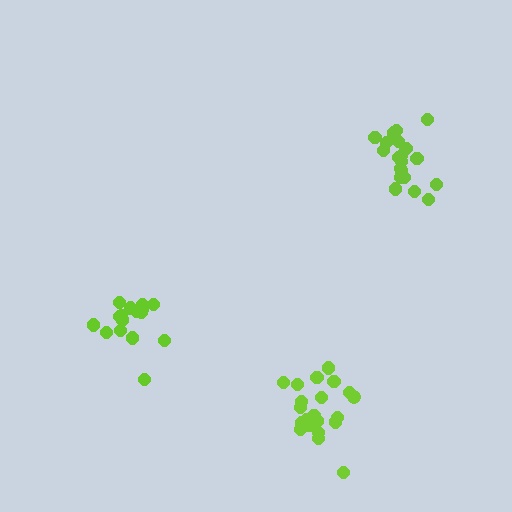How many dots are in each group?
Group 1: 20 dots, Group 2: 21 dots, Group 3: 16 dots (57 total).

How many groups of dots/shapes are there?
There are 3 groups.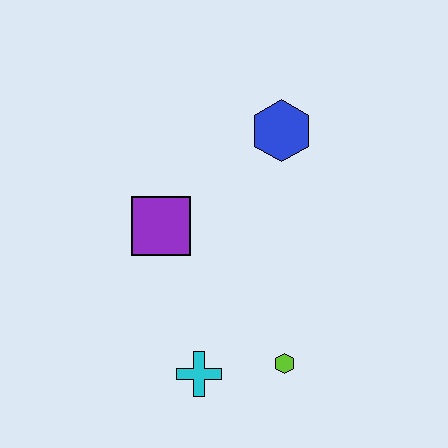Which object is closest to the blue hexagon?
The purple square is closest to the blue hexagon.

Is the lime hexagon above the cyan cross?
Yes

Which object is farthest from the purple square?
The lime hexagon is farthest from the purple square.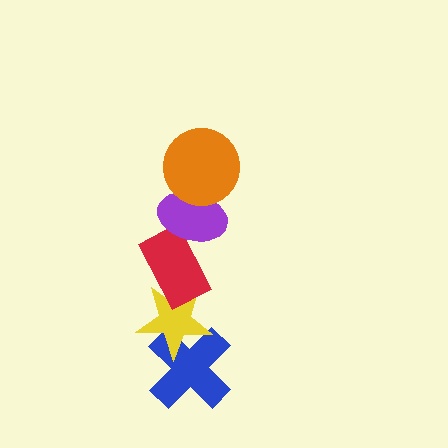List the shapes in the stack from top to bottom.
From top to bottom: the orange circle, the purple ellipse, the red rectangle, the yellow star, the blue cross.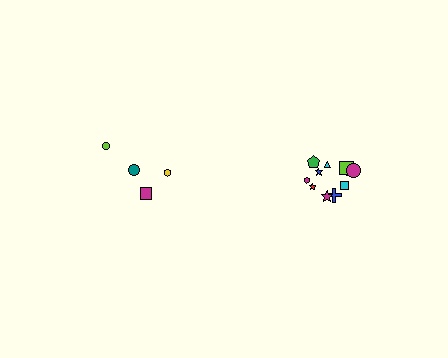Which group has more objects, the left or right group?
The right group.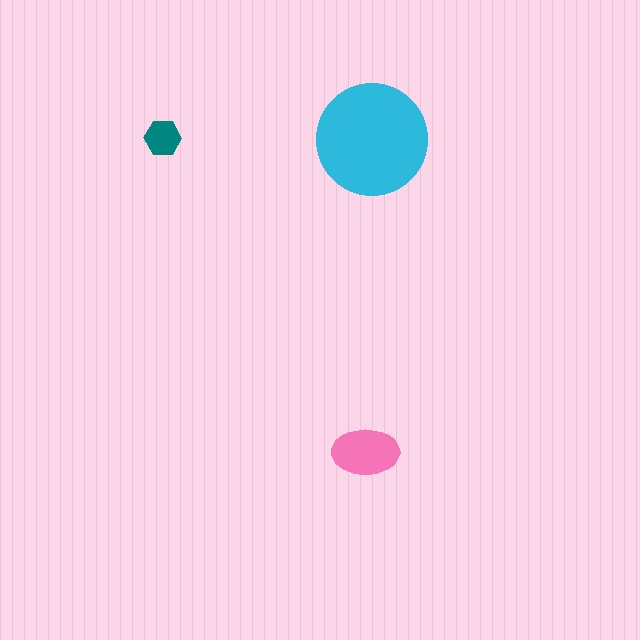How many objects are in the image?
There are 3 objects in the image.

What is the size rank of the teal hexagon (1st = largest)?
3rd.